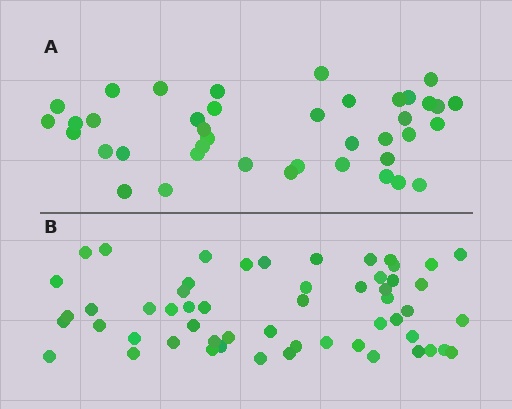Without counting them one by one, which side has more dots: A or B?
Region B (the bottom region) has more dots.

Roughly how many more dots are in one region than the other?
Region B has approximately 15 more dots than region A.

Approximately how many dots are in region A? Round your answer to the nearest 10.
About 40 dots.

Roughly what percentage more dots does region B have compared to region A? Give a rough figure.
About 40% more.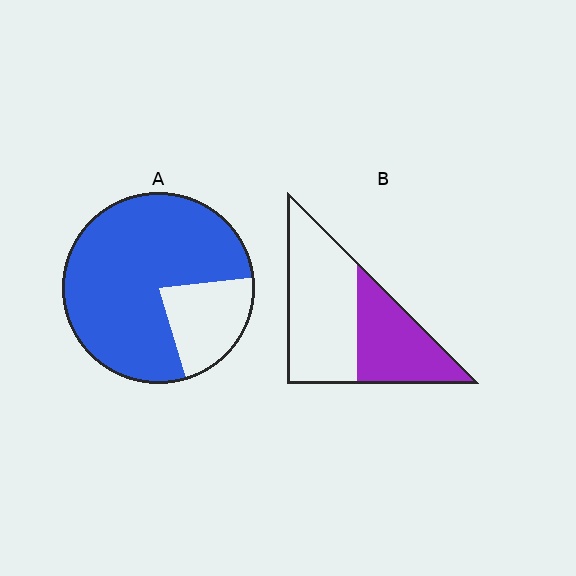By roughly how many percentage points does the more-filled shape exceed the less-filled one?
By roughly 35 percentage points (A over B).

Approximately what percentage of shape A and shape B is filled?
A is approximately 80% and B is approximately 40%.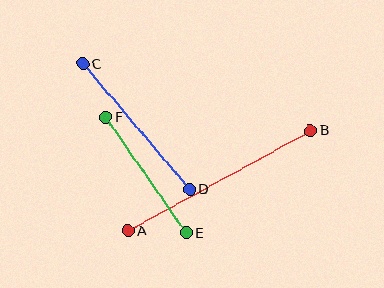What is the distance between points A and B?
The distance is approximately 208 pixels.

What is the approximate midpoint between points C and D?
The midpoint is at approximately (136, 127) pixels.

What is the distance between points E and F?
The distance is approximately 141 pixels.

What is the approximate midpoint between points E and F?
The midpoint is at approximately (146, 175) pixels.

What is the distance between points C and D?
The distance is approximately 164 pixels.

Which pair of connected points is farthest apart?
Points A and B are farthest apart.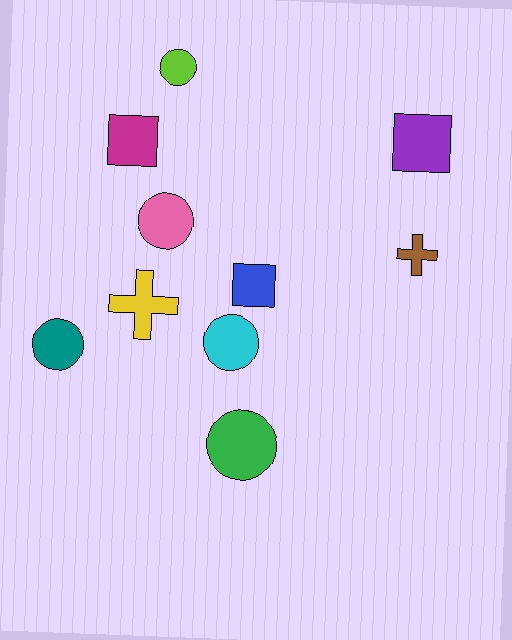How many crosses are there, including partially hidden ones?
There are 2 crosses.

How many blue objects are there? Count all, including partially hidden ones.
There is 1 blue object.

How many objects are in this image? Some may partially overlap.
There are 10 objects.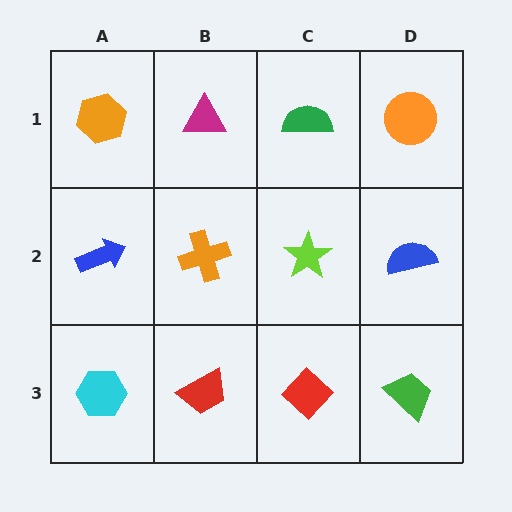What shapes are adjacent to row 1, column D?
A blue semicircle (row 2, column D), a green semicircle (row 1, column C).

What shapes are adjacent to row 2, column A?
An orange hexagon (row 1, column A), a cyan hexagon (row 3, column A), an orange cross (row 2, column B).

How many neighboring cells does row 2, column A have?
3.